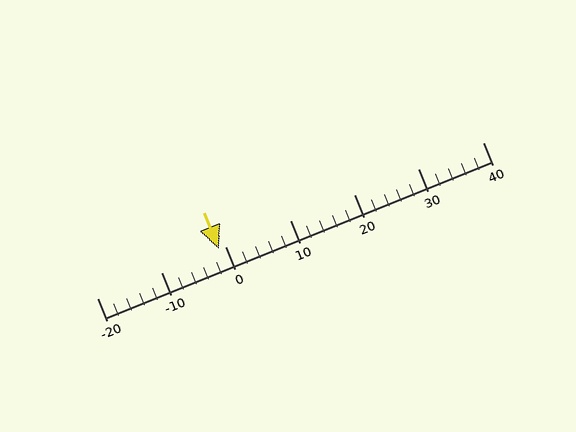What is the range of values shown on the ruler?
The ruler shows values from -20 to 40.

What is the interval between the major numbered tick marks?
The major tick marks are spaced 10 units apart.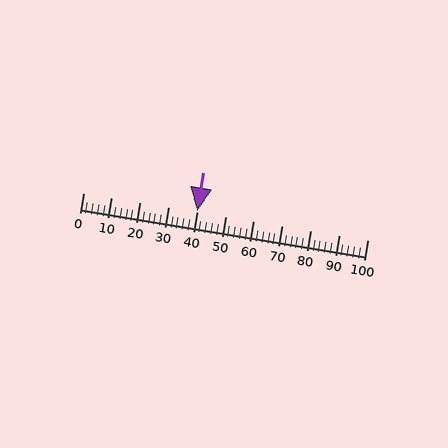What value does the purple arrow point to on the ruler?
The purple arrow points to approximately 40.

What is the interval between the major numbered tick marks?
The major tick marks are spaced 10 units apart.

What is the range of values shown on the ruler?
The ruler shows values from 0 to 100.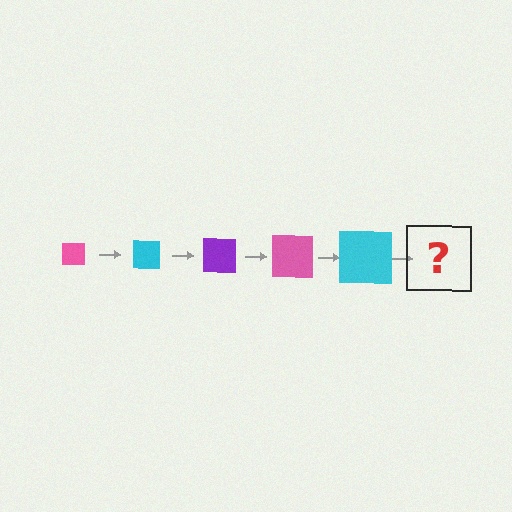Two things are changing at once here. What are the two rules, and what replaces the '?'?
The two rules are that the square grows larger each step and the color cycles through pink, cyan, and purple. The '?' should be a purple square, larger than the previous one.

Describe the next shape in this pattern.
It should be a purple square, larger than the previous one.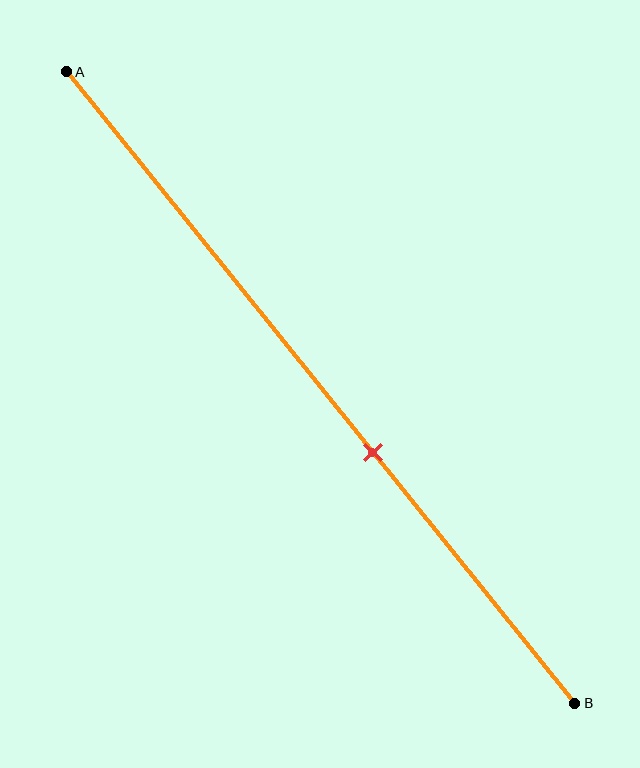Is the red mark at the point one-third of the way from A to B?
No, the mark is at about 60% from A, not at the 33% one-third point.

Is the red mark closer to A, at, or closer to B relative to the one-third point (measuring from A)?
The red mark is closer to point B than the one-third point of segment AB.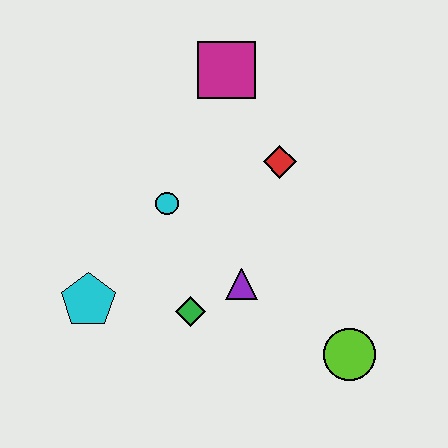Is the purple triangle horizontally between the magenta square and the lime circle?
Yes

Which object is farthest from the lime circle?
The magenta square is farthest from the lime circle.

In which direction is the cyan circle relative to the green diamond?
The cyan circle is above the green diamond.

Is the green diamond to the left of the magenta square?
Yes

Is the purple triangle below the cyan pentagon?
No